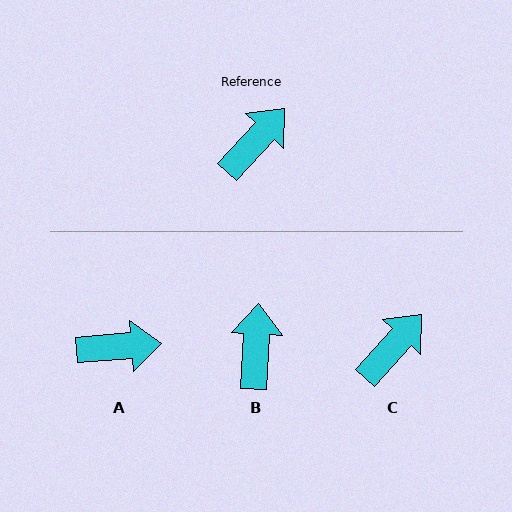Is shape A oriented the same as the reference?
No, it is off by about 44 degrees.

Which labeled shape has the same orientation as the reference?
C.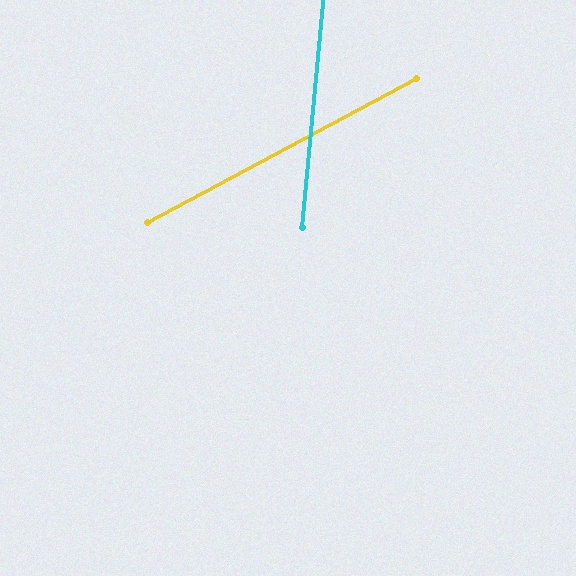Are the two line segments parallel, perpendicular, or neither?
Neither parallel nor perpendicular — they differ by about 57°.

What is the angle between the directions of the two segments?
Approximately 57 degrees.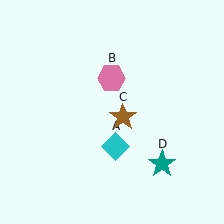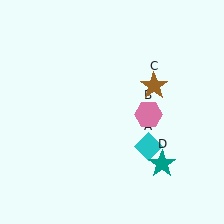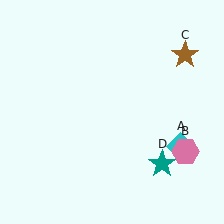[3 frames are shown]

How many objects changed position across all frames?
3 objects changed position: cyan diamond (object A), pink hexagon (object B), brown star (object C).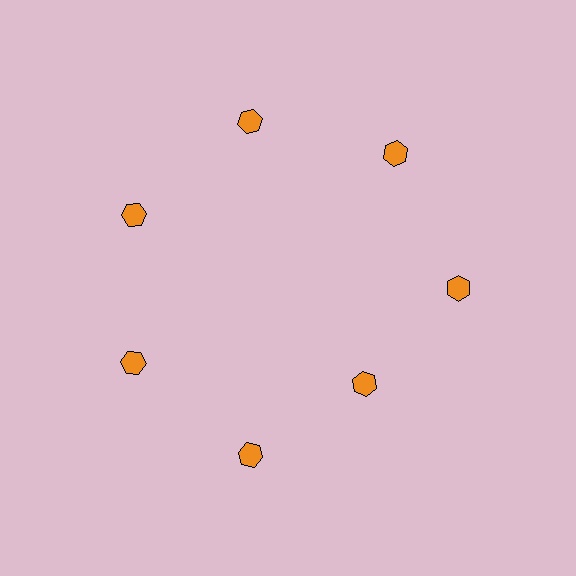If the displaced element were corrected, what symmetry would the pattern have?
It would have 7-fold rotational symmetry — the pattern would map onto itself every 51 degrees.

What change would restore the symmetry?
The symmetry would be restored by moving it outward, back onto the ring so that all 7 hexagons sit at equal angles and equal distance from the center.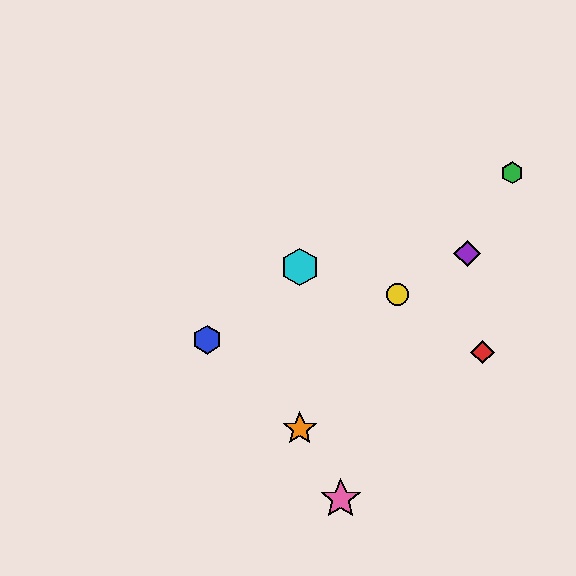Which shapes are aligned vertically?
The orange star, the cyan hexagon are aligned vertically.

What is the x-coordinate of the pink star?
The pink star is at x≈341.